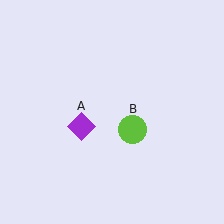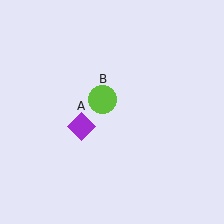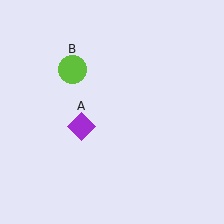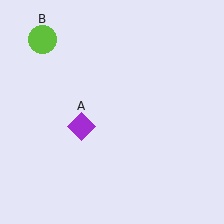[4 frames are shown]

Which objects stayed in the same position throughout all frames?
Purple diamond (object A) remained stationary.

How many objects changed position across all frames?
1 object changed position: lime circle (object B).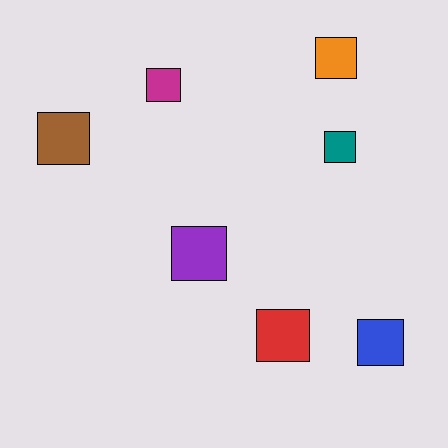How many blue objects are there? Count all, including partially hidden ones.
There is 1 blue object.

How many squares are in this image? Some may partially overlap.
There are 7 squares.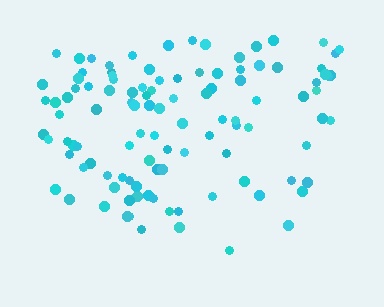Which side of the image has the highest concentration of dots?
The top.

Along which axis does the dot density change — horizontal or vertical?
Vertical.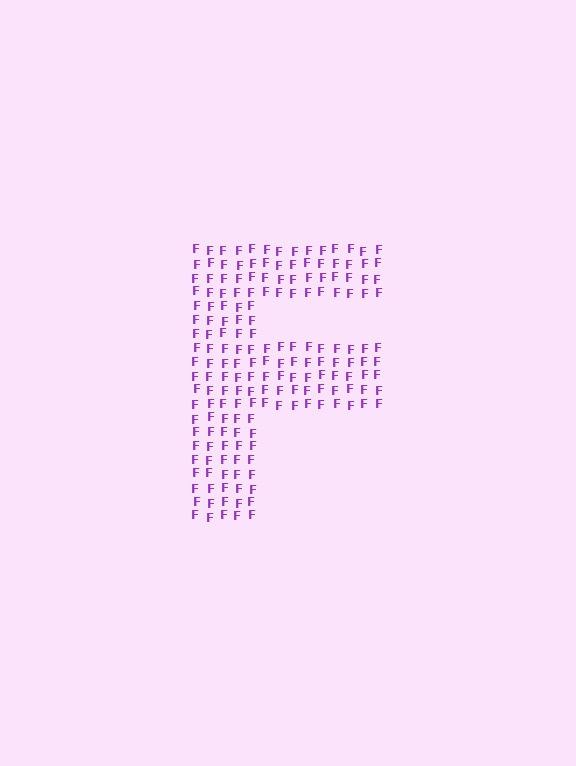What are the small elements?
The small elements are letter F's.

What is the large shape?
The large shape is the letter F.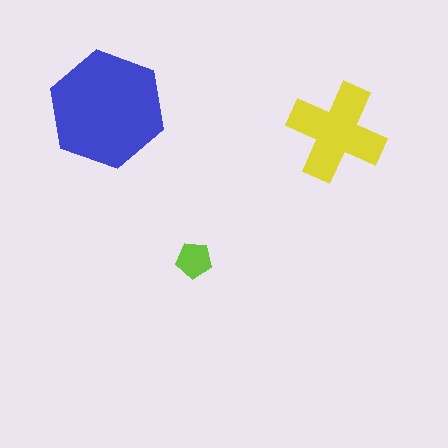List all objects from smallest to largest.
The lime pentagon, the yellow cross, the blue hexagon.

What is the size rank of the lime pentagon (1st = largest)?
3rd.